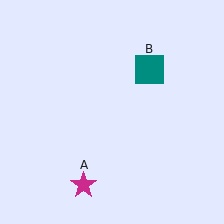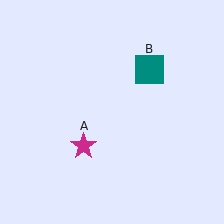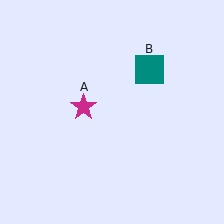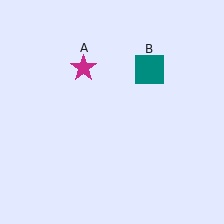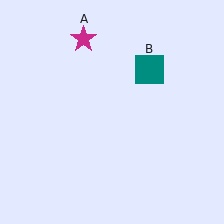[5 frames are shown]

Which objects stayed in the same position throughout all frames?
Teal square (object B) remained stationary.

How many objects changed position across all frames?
1 object changed position: magenta star (object A).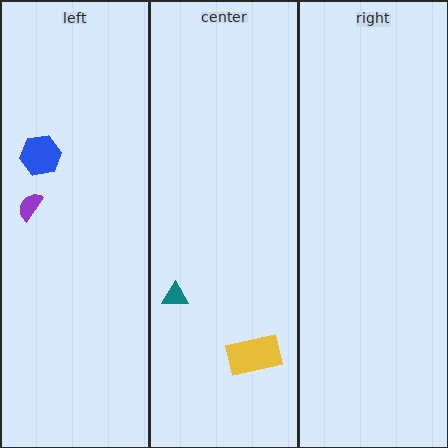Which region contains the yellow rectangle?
The center region.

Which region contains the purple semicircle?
The left region.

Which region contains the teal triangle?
The center region.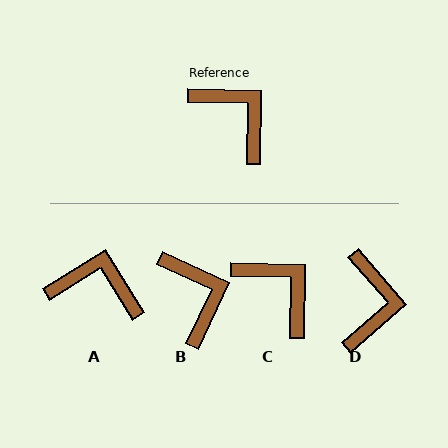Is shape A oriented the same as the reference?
No, it is off by about 33 degrees.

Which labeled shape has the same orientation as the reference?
C.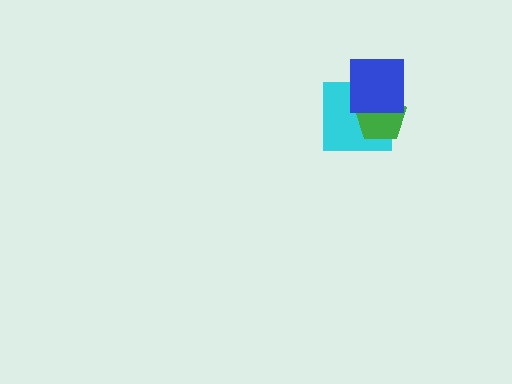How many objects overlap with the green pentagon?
2 objects overlap with the green pentagon.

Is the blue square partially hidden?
No, no other shape covers it.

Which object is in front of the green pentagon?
The blue square is in front of the green pentagon.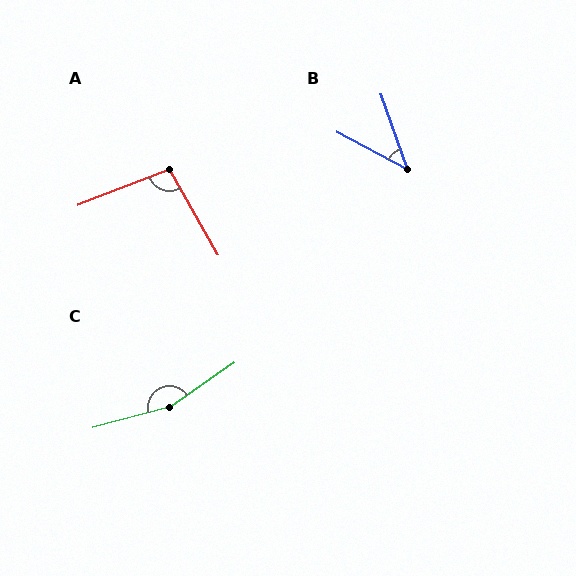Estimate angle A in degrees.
Approximately 99 degrees.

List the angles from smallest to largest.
B (43°), A (99°), C (160°).